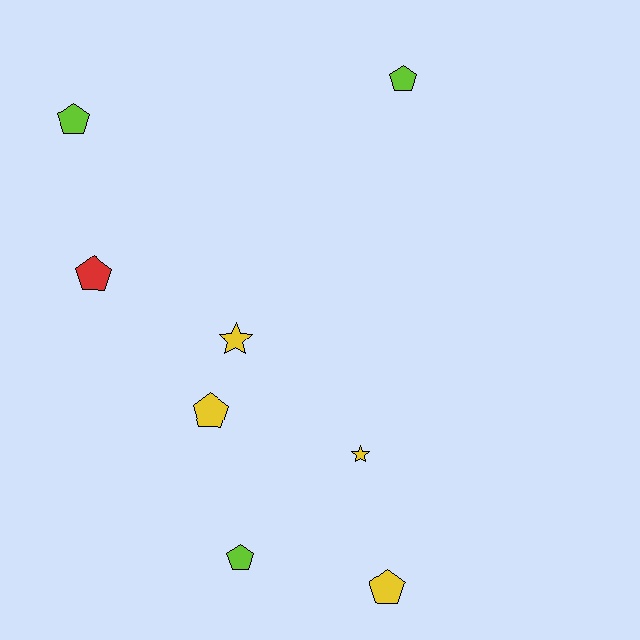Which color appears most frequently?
Yellow, with 4 objects.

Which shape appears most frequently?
Pentagon, with 6 objects.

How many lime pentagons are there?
There are 3 lime pentagons.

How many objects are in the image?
There are 8 objects.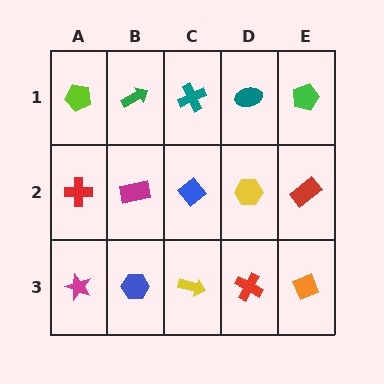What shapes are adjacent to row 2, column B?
A green arrow (row 1, column B), a blue hexagon (row 3, column B), a red cross (row 2, column A), a blue diamond (row 2, column C).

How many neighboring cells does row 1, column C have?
3.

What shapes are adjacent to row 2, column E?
A green pentagon (row 1, column E), an orange diamond (row 3, column E), a yellow hexagon (row 2, column D).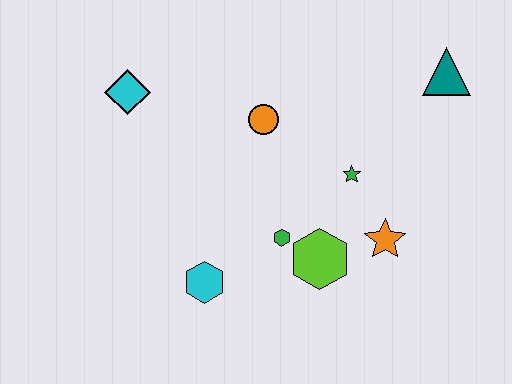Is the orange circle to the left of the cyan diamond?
No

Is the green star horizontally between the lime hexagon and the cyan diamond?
No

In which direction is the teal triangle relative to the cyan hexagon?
The teal triangle is to the right of the cyan hexagon.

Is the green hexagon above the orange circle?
No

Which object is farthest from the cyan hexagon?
The teal triangle is farthest from the cyan hexagon.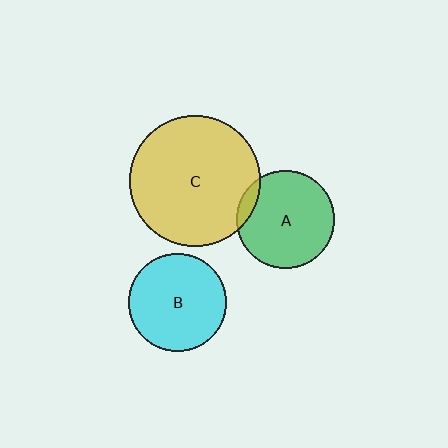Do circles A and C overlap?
Yes.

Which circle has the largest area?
Circle C (yellow).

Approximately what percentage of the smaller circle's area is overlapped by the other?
Approximately 10%.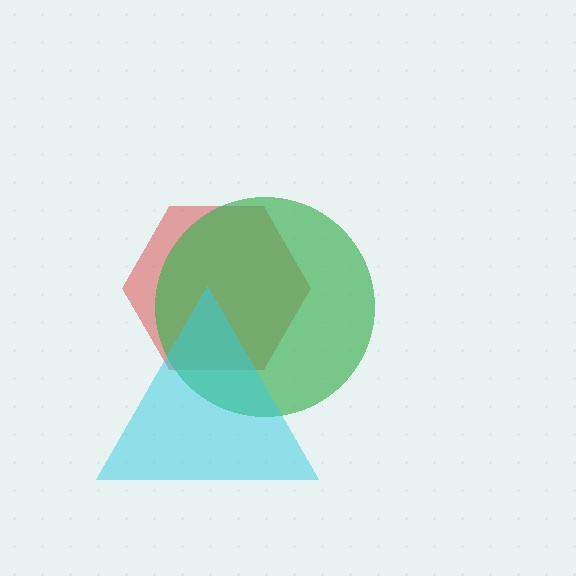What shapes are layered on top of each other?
The layered shapes are: a red hexagon, a green circle, a cyan triangle.